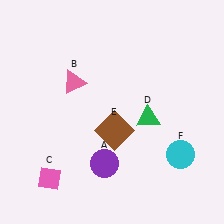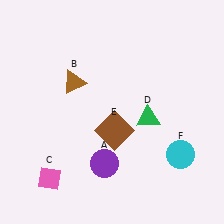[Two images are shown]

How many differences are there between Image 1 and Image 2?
There is 1 difference between the two images.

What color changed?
The triangle (B) changed from pink in Image 1 to brown in Image 2.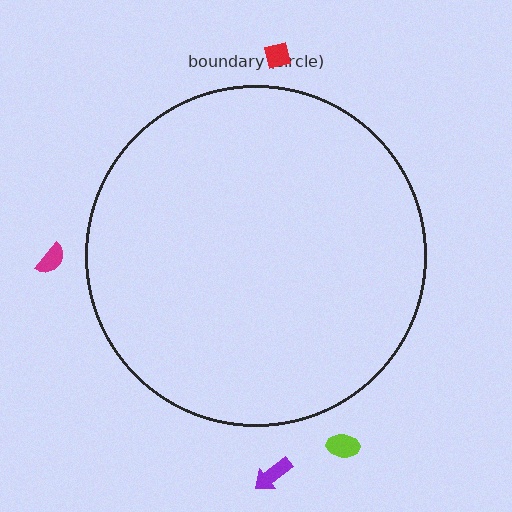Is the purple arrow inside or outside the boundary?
Outside.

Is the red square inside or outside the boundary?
Outside.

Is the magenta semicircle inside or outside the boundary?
Outside.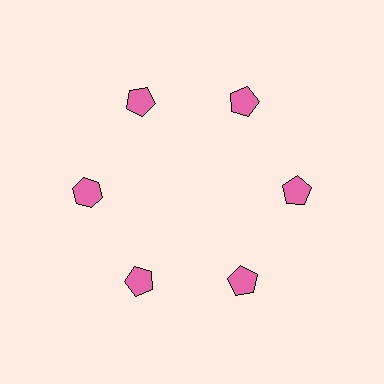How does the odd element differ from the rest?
It has a different shape: hexagon instead of pentagon.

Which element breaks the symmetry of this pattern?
The pink hexagon at roughly the 9 o'clock position breaks the symmetry. All other shapes are pink pentagons.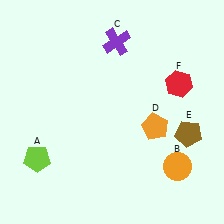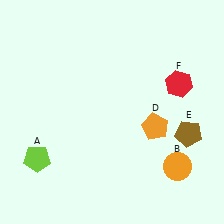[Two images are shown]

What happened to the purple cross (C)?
The purple cross (C) was removed in Image 2. It was in the top-right area of Image 1.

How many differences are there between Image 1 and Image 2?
There is 1 difference between the two images.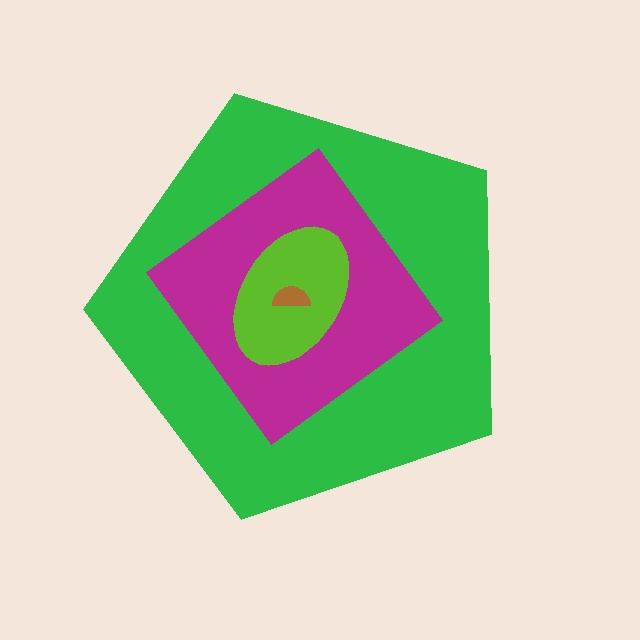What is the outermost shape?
The green pentagon.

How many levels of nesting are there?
4.